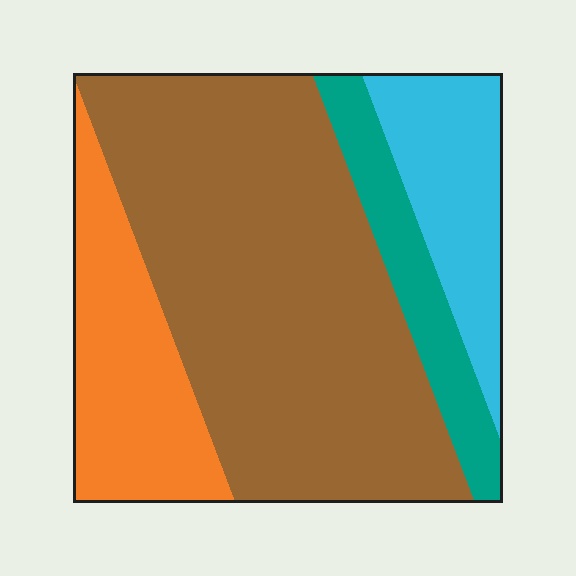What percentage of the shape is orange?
Orange takes up about one fifth (1/5) of the shape.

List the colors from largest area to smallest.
From largest to smallest: brown, orange, cyan, teal.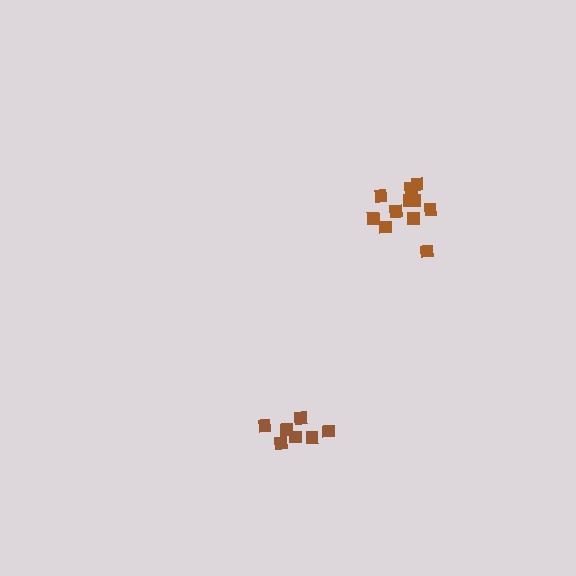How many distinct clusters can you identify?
There are 2 distinct clusters.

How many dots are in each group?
Group 1: 7 dots, Group 2: 11 dots (18 total).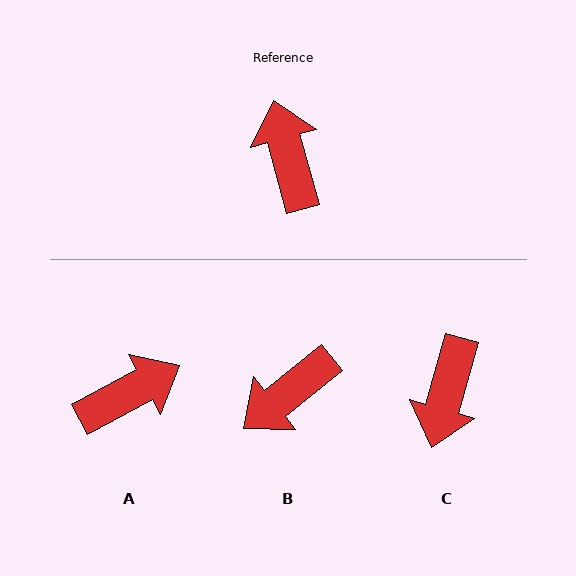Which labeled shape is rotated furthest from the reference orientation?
C, about 149 degrees away.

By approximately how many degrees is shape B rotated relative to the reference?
Approximately 114 degrees counter-clockwise.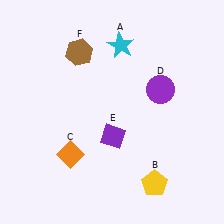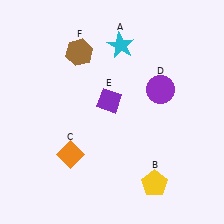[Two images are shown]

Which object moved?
The purple diamond (E) moved up.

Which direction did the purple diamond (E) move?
The purple diamond (E) moved up.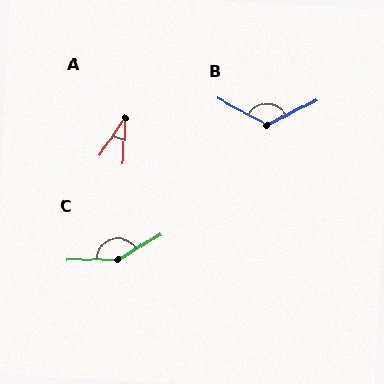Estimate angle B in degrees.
Approximately 125 degrees.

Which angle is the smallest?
A, at approximately 32 degrees.